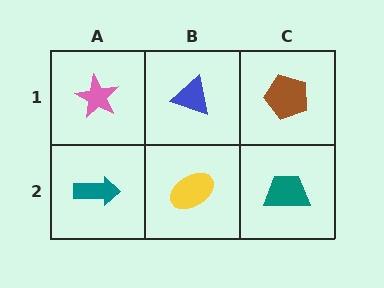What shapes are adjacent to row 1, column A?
A teal arrow (row 2, column A), a blue triangle (row 1, column B).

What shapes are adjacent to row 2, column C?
A brown pentagon (row 1, column C), a yellow ellipse (row 2, column B).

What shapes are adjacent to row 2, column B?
A blue triangle (row 1, column B), a teal arrow (row 2, column A), a teal trapezoid (row 2, column C).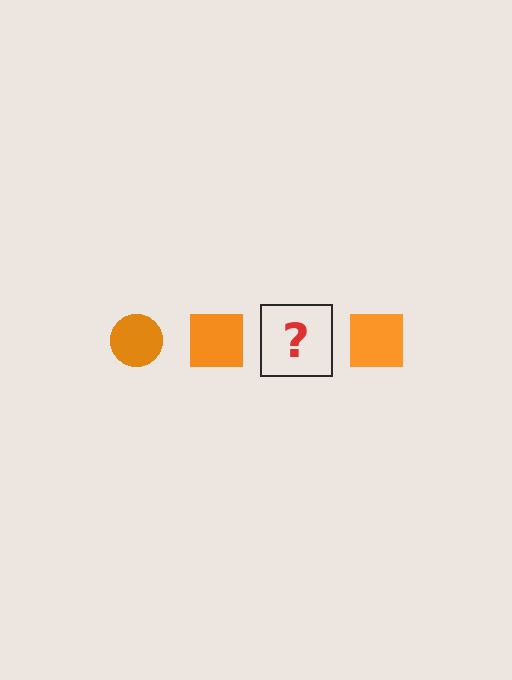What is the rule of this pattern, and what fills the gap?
The rule is that the pattern cycles through circle, square shapes in orange. The gap should be filled with an orange circle.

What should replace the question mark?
The question mark should be replaced with an orange circle.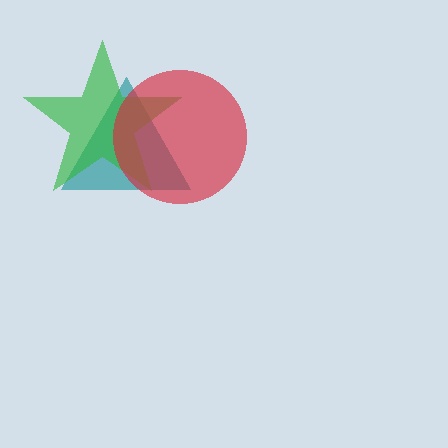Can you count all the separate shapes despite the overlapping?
Yes, there are 3 separate shapes.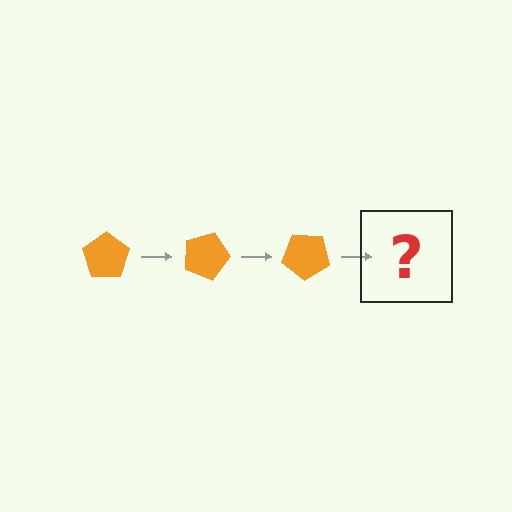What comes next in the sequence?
The next element should be an orange pentagon rotated 60 degrees.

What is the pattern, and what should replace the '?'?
The pattern is that the pentagon rotates 20 degrees each step. The '?' should be an orange pentagon rotated 60 degrees.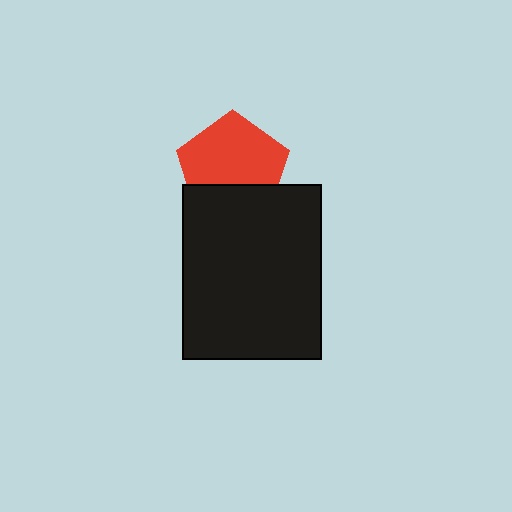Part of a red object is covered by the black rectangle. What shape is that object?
It is a pentagon.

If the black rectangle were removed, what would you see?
You would see the complete red pentagon.